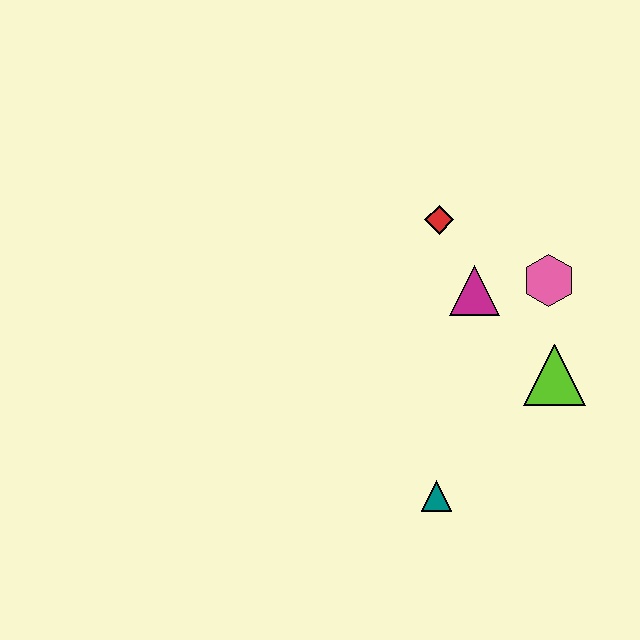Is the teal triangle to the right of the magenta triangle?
No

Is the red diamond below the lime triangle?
No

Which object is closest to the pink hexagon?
The magenta triangle is closest to the pink hexagon.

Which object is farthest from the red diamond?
The teal triangle is farthest from the red diamond.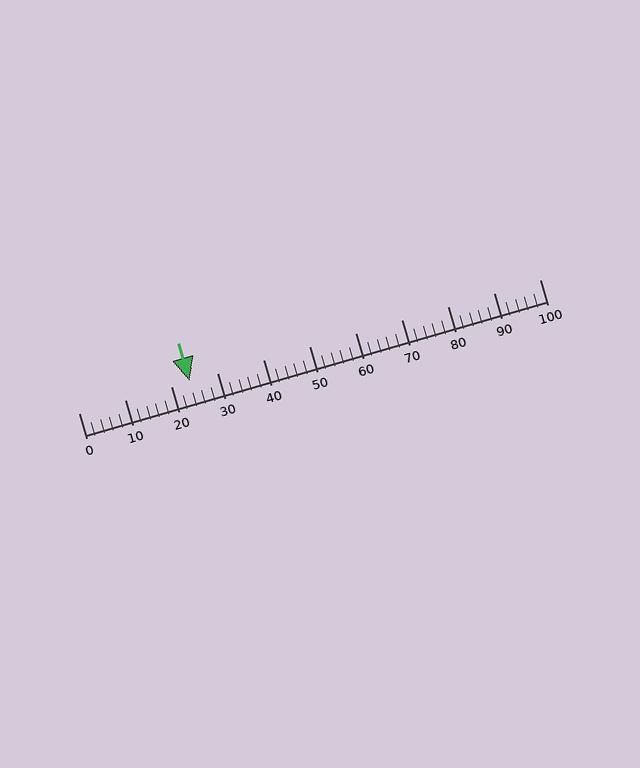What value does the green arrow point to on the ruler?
The green arrow points to approximately 24.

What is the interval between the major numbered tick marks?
The major tick marks are spaced 10 units apart.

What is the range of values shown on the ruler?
The ruler shows values from 0 to 100.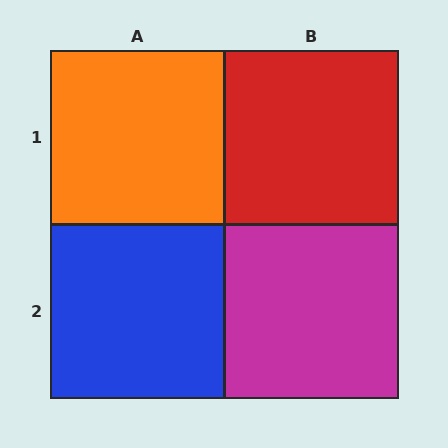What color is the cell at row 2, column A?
Blue.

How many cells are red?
1 cell is red.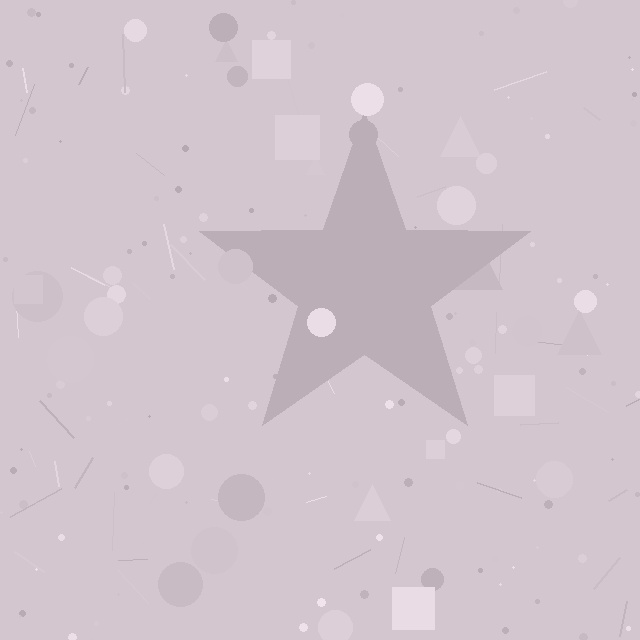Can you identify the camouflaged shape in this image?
The camouflaged shape is a star.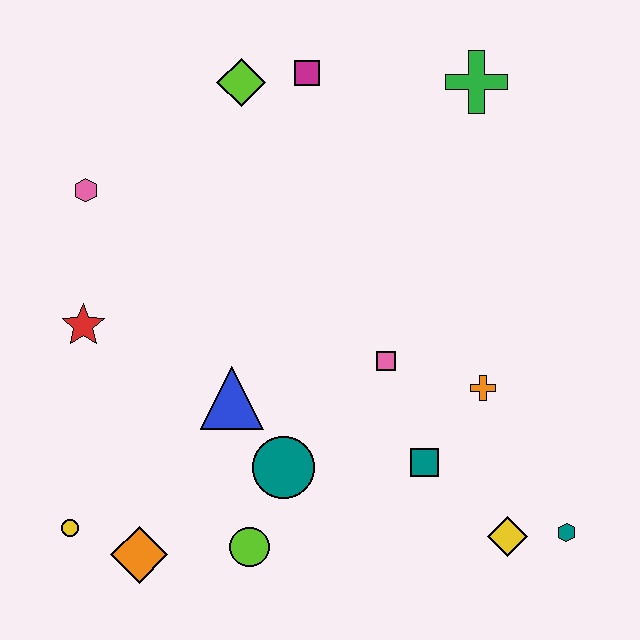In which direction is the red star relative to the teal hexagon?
The red star is to the left of the teal hexagon.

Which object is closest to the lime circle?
The teal circle is closest to the lime circle.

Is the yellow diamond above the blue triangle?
No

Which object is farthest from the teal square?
The pink hexagon is farthest from the teal square.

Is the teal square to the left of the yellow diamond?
Yes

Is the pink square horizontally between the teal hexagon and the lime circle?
Yes